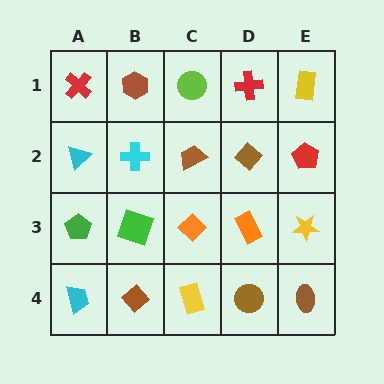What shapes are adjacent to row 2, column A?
A red cross (row 1, column A), a green pentagon (row 3, column A), a cyan cross (row 2, column B).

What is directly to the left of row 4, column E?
A brown circle.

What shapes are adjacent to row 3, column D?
A brown diamond (row 2, column D), a brown circle (row 4, column D), an orange diamond (row 3, column C), a yellow star (row 3, column E).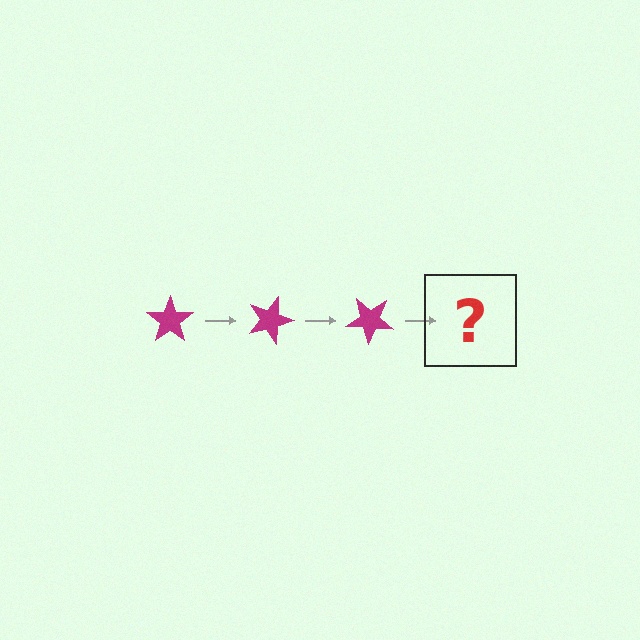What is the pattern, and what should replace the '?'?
The pattern is that the star rotates 20 degrees each step. The '?' should be a magenta star rotated 60 degrees.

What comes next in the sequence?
The next element should be a magenta star rotated 60 degrees.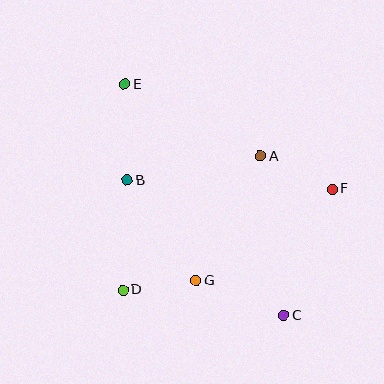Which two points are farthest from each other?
Points C and E are farthest from each other.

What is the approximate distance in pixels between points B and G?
The distance between B and G is approximately 122 pixels.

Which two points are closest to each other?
Points D and G are closest to each other.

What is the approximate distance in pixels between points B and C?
The distance between B and C is approximately 207 pixels.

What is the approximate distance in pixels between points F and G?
The distance between F and G is approximately 164 pixels.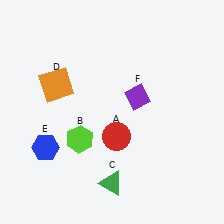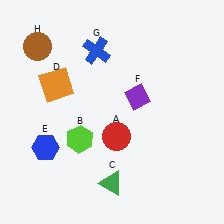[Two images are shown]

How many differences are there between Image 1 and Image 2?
There are 2 differences between the two images.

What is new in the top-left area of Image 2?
A brown circle (H) was added in the top-left area of Image 2.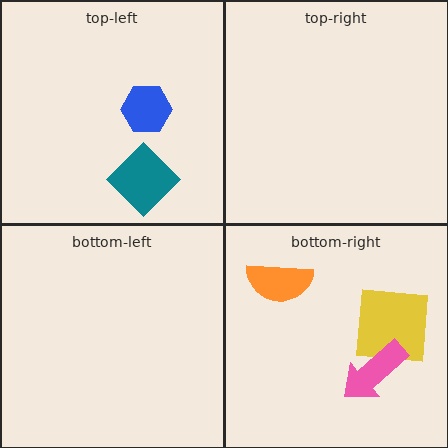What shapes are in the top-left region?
The blue hexagon, the teal diamond.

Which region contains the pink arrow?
The bottom-right region.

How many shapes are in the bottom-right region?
3.